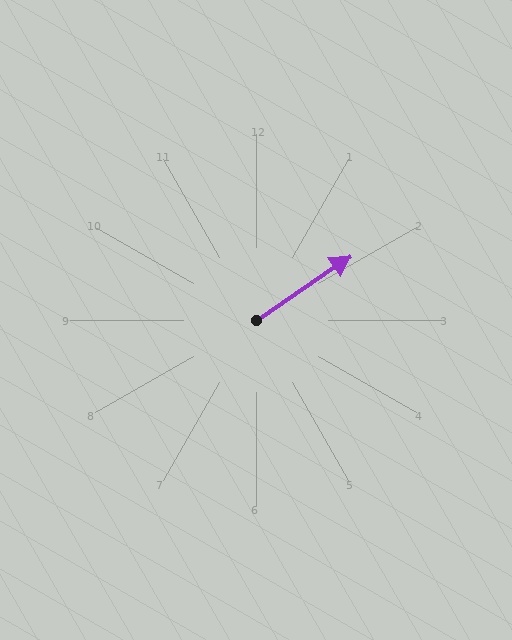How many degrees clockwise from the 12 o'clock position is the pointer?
Approximately 56 degrees.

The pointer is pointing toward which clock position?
Roughly 2 o'clock.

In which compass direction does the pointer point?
Northeast.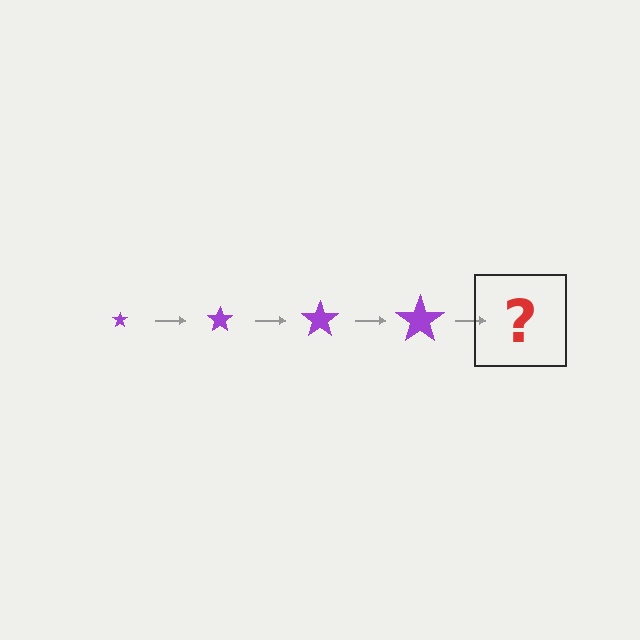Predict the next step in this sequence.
The next step is a purple star, larger than the previous one.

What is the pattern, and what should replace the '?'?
The pattern is that the star gets progressively larger each step. The '?' should be a purple star, larger than the previous one.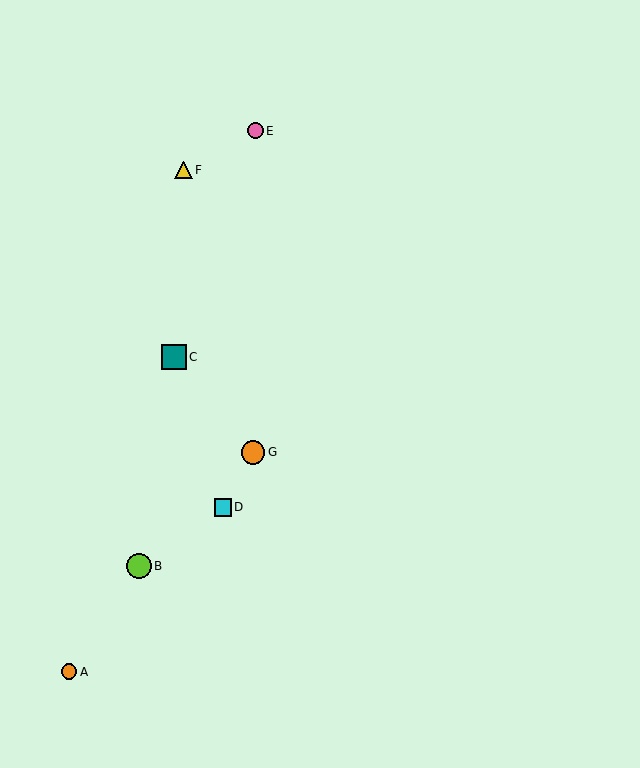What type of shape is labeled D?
Shape D is a cyan square.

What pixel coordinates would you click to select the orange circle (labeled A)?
Click at (69, 672) to select the orange circle A.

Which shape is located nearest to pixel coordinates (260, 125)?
The pink circle (labeled E) at (255, 131) is nearest to that location.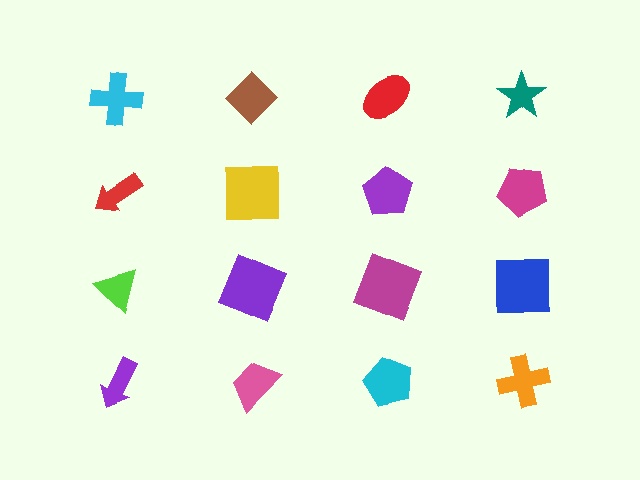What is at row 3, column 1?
A lime triangle.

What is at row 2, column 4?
A magenta pentagon.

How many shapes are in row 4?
4 shapes.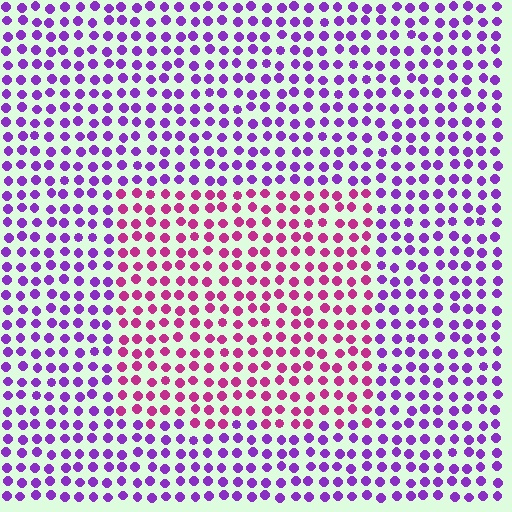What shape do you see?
I see a rectangle.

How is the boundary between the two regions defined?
The boundary is defined purely by a slight shift in hue (about 44 degrees). Spacing, size, and orientation are identical on both sides.